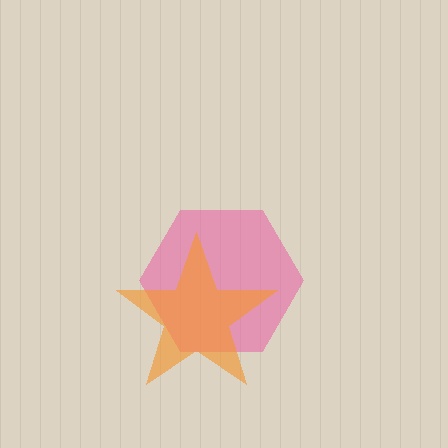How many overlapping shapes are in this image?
There are 2 overlapping shapes in the image.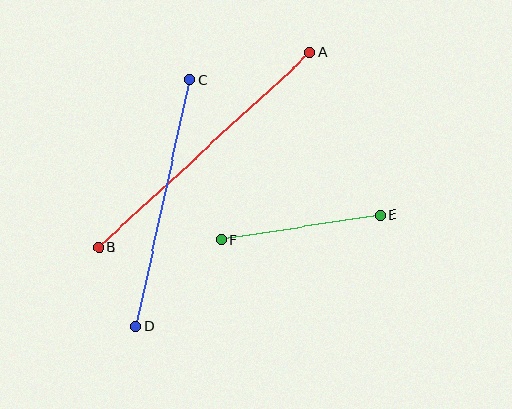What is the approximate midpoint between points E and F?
The midpoint is at approximately (301, 228) pixels.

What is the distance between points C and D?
The distance is approximately 253 pixels.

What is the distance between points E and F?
The distance is approximately 161 pixels.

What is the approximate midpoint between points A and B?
The midpoint is at approximately (204, 150) pixels.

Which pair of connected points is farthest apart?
Points A and B are farthest apart.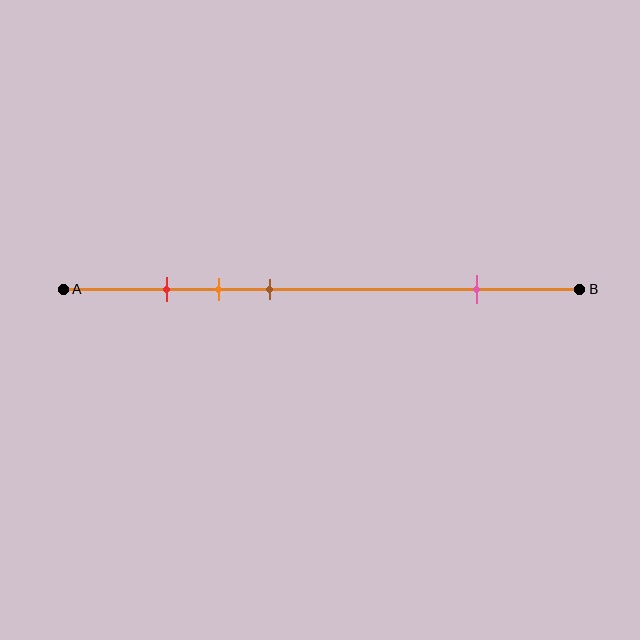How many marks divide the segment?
There are 4 marks dividing the segment.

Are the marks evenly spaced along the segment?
No, the marks are not evenly spaced.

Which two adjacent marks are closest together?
The red and orange marks are the closest adjacent pair.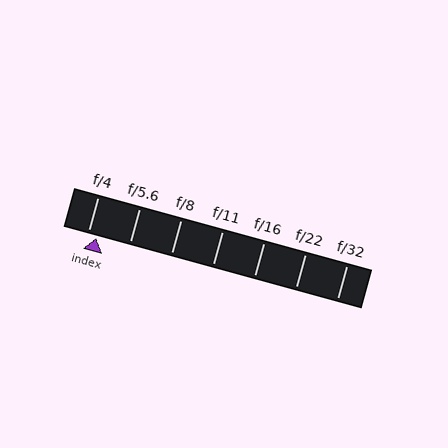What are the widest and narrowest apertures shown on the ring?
The widest aperture shown is f/4 and the narrowest is f/32.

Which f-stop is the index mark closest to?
The index mark is closest to f/4.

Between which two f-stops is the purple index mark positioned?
The index mark is between f/4 and f/5.6.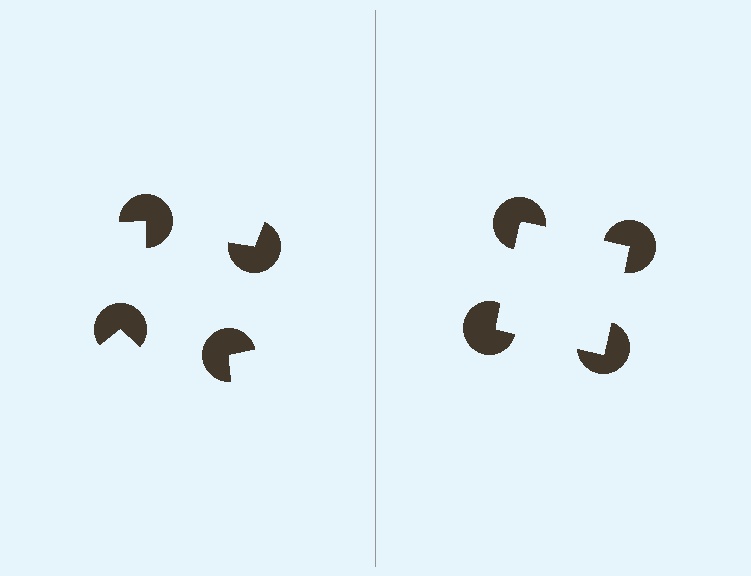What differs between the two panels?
The pac-man discs are positioned identically on both sides; only the wedge orientations differ. On the right they align to a square; on the left they are misaligned.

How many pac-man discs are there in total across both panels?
8 — 4 on each side.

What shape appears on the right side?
An illusory square.